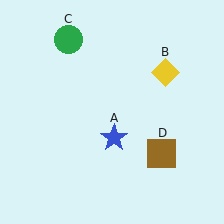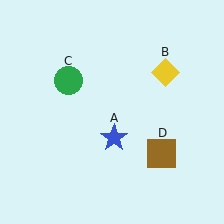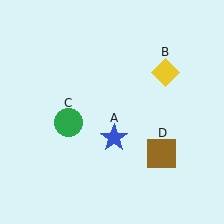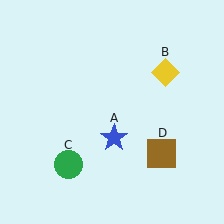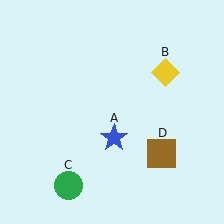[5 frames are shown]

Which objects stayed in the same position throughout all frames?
Blue star (object A) and yellow diamond (object B) and brown square (object D) remained stationary.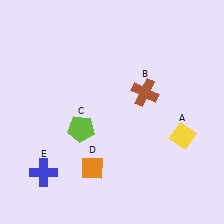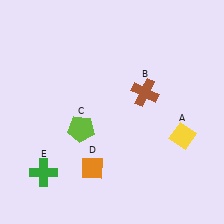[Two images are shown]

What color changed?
The cross (E) changed from blue in Image 1 to green in Image 2.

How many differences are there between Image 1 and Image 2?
There is 1 difference between the two images.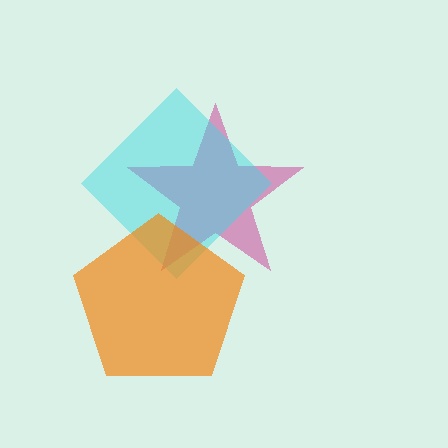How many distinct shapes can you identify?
There are 3 distinct shapes: a magenta star, a cyan diamond, an orange pentagon.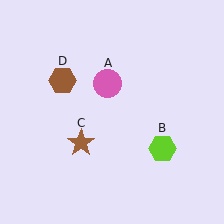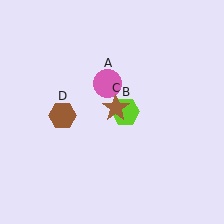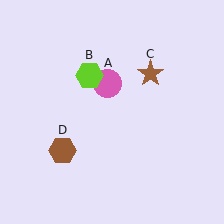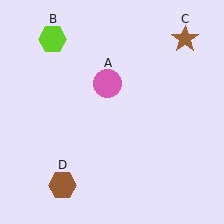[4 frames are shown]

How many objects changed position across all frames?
3 objects changed position: lime hexagon (object B), brown star (object C), brown hexagon (object D).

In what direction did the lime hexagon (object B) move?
The lime hexagon (object B) moved up and to the left.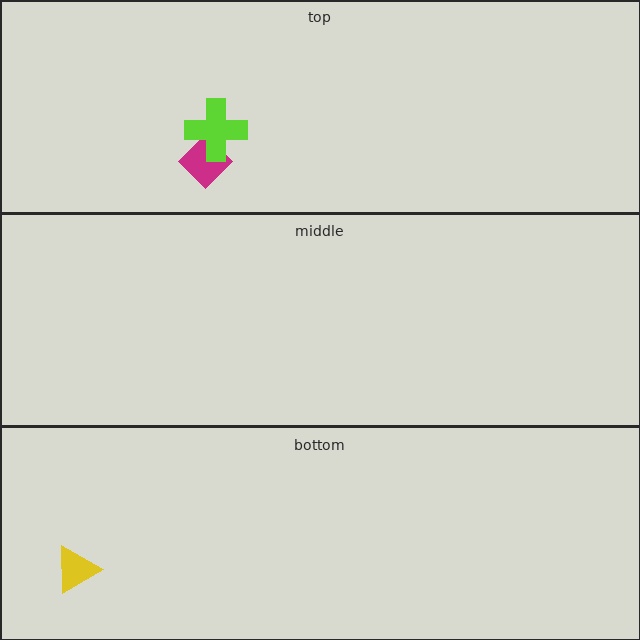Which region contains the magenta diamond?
The top region.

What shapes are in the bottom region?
The yellow triangle.